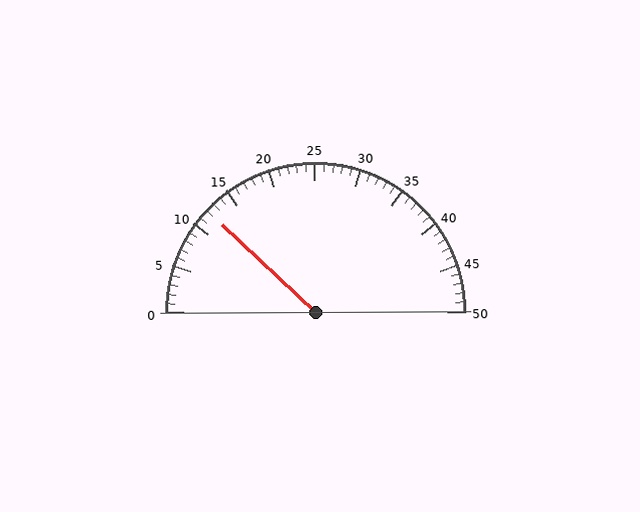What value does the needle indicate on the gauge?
The needle indicates approximately 12.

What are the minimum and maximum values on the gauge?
The gauge ranges from 0 to 50.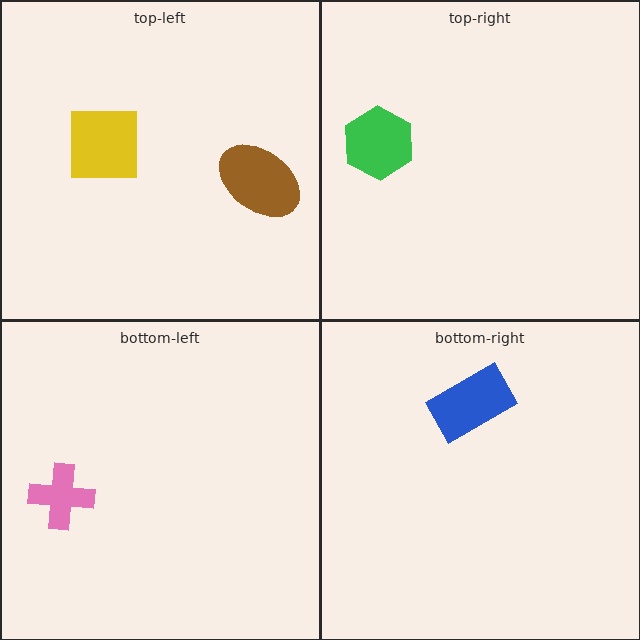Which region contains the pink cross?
The bottom-left region.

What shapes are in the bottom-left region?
The pink cross.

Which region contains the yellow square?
The top-left region.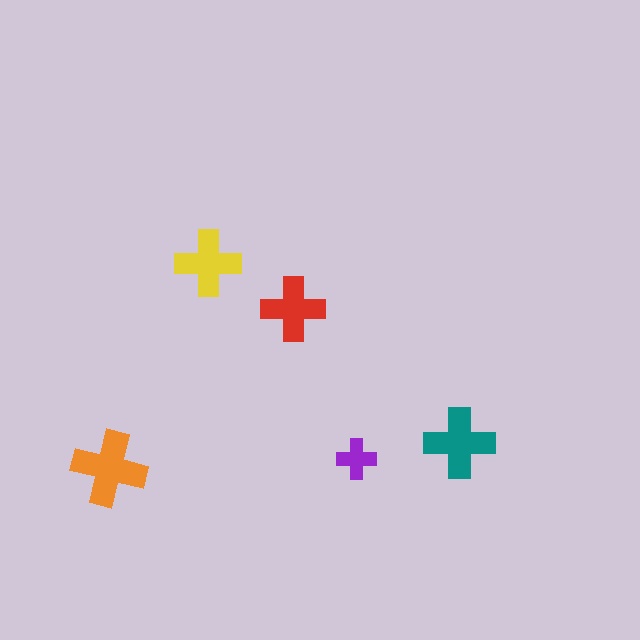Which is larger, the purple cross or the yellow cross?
The yellow one.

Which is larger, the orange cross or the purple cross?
The orange one.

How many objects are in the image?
There are 5 objects in the image.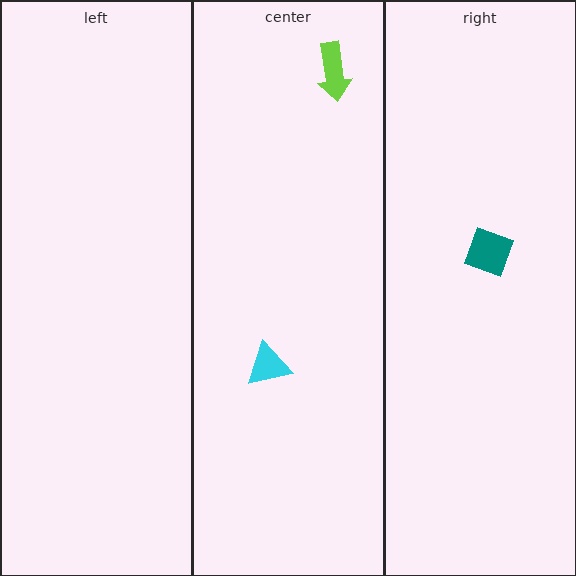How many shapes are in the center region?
2.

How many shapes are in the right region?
1.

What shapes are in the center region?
The cyan triangle, the lime arrow.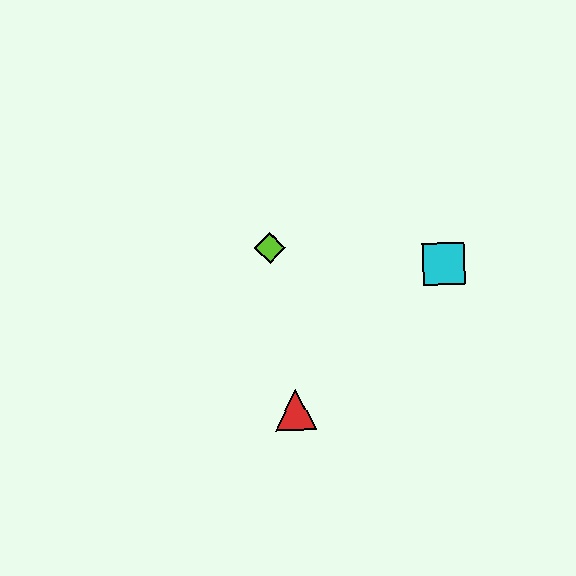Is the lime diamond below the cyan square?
No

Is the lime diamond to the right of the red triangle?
No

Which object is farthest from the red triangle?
The cyan square is farthest from the red triangle.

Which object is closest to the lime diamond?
The red triangle is closest to the lime diamond.